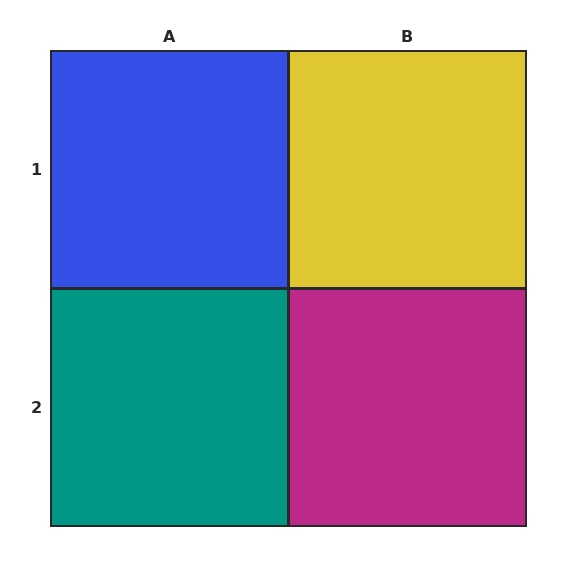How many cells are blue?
1 cell is blue.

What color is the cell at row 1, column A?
Blue.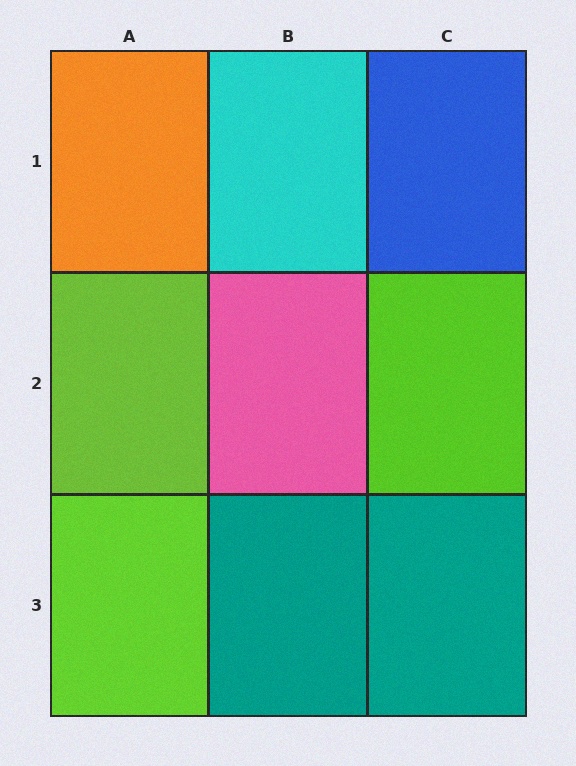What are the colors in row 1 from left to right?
Orange, cyan, blue.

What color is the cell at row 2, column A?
Lime.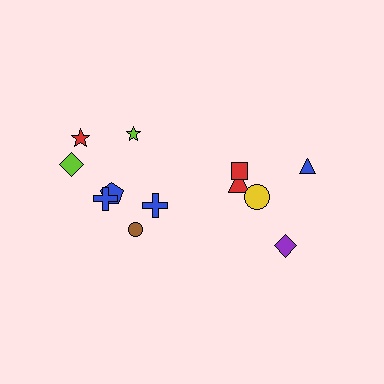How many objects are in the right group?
There are 5 objects.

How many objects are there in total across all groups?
There are 12 objects.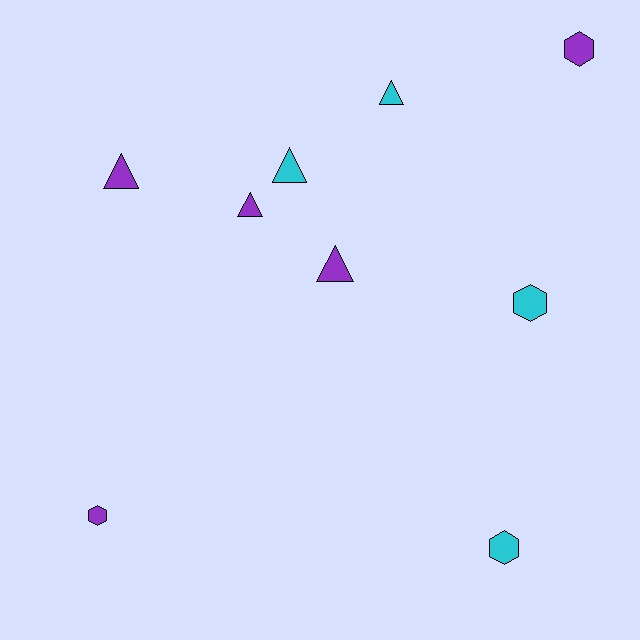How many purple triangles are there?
There are 3 purple triangles.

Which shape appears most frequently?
Triangle, with 5 objects.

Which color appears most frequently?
Purple, with 5 objects.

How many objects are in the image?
There are 9 objects.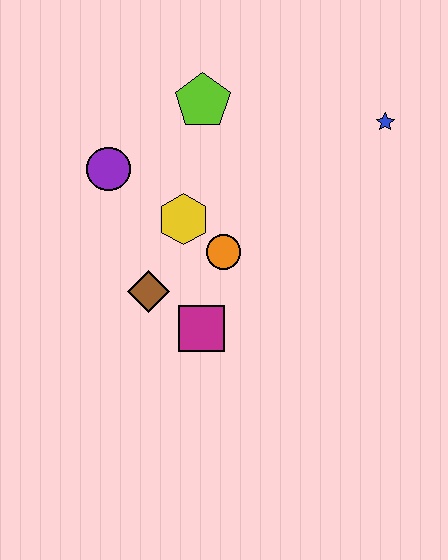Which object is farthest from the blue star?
The brown diamond is farthest from the blue star.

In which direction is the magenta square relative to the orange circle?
The magenta square is below the orange circle.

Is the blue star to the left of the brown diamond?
No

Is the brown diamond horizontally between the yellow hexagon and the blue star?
No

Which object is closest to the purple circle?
The yellow hexagon is closest to the purple circle.